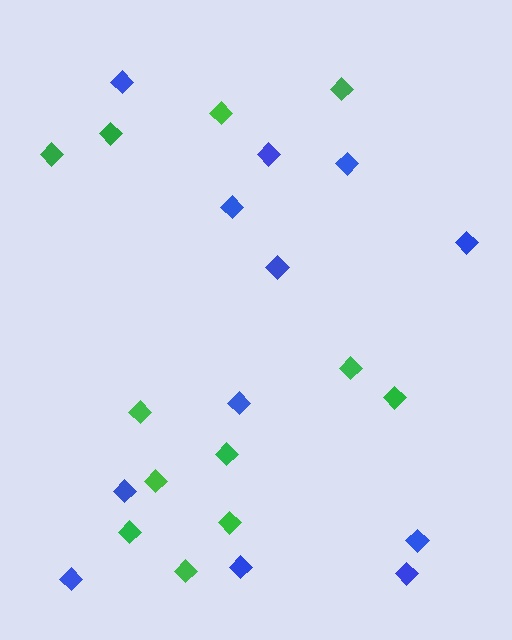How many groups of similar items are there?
There are 2 groups: one group of green diamonds (12) and one group of blue diamonds (12).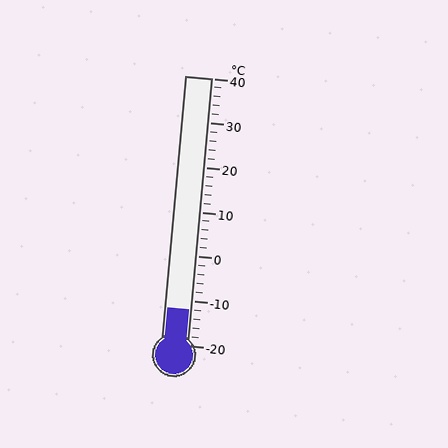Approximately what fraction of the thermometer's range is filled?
The thermometer is filled to approximately 15% of its range.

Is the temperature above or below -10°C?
The temperature is below -10°C.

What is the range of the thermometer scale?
The thermometer scale ranges from -20°C to 40°C.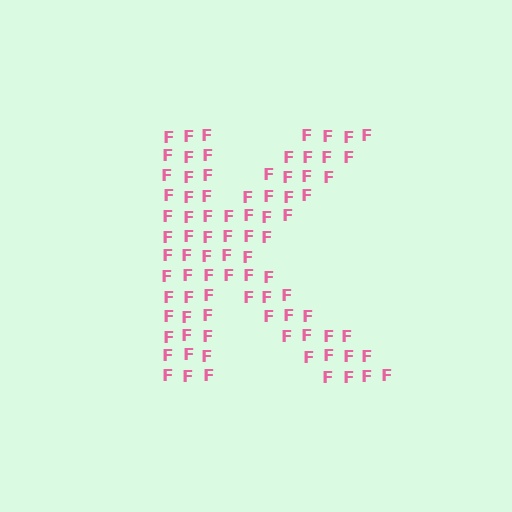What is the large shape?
The large shape is the letter K.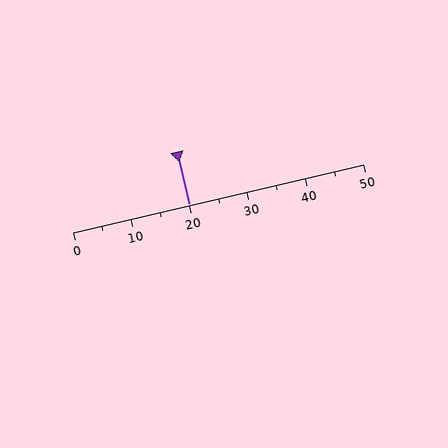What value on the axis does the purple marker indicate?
The marker indicates approximately 20.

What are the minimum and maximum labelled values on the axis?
The axis runs from 0 to 50.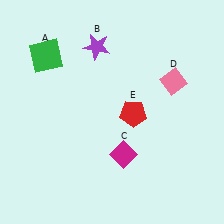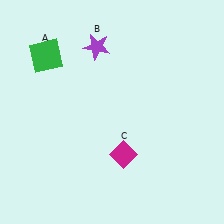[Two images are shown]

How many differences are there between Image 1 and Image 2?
There are 2 differences between the two images.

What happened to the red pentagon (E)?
The red pentagon (E) was removed in Image 2. It was in the bottom-right area of Image 1.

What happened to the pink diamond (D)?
The pink diamond (D) was removed in Image 2. It was in the top-right area of Image 1.